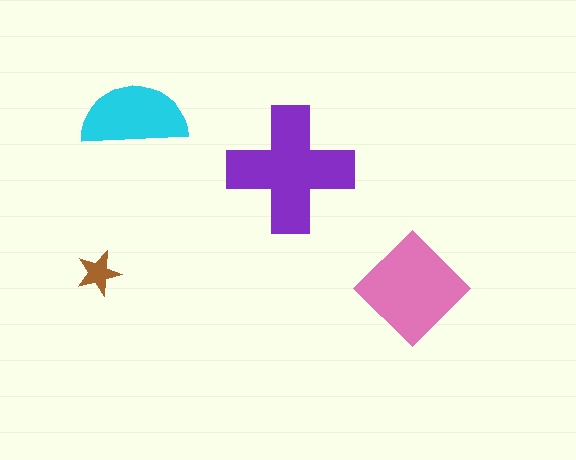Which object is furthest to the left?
The brown star is leftmost.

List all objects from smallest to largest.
The brown star, the cyan semicircle, the pink diamond, the purple cross.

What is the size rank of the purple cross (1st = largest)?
1st.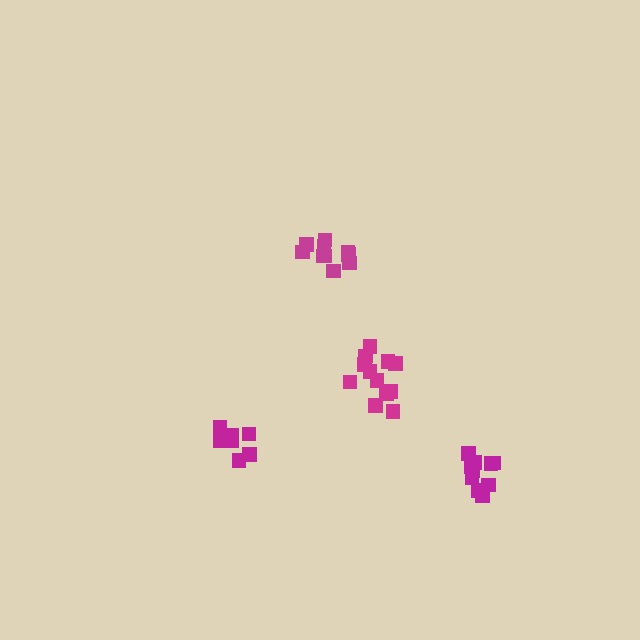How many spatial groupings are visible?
There are 4 spatial groupings.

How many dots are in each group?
Group 1: 12 dots, Group 2: 10 dots, Group 3: 8 dots, Group 4: 10 dots (40 total).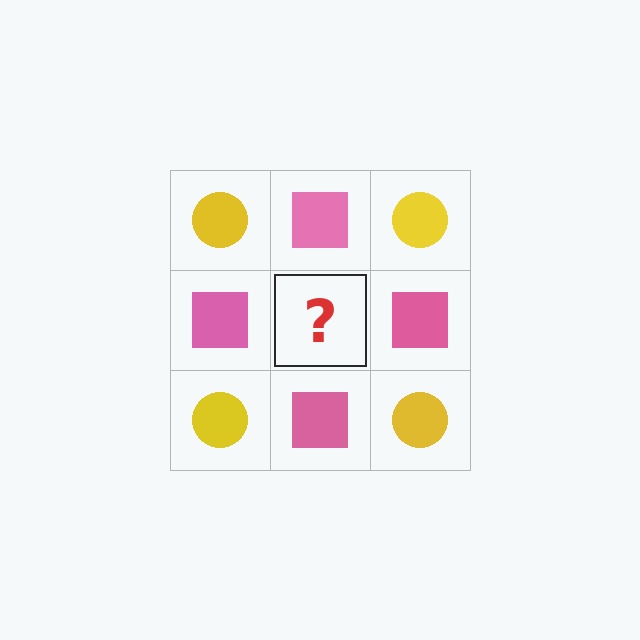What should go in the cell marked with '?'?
The missing cell should contain a yellow circle.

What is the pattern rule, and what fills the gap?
The rule is that it alternates yellow circle and pink square in a checkerboard pattern. The gap should be filled with a yellow circle.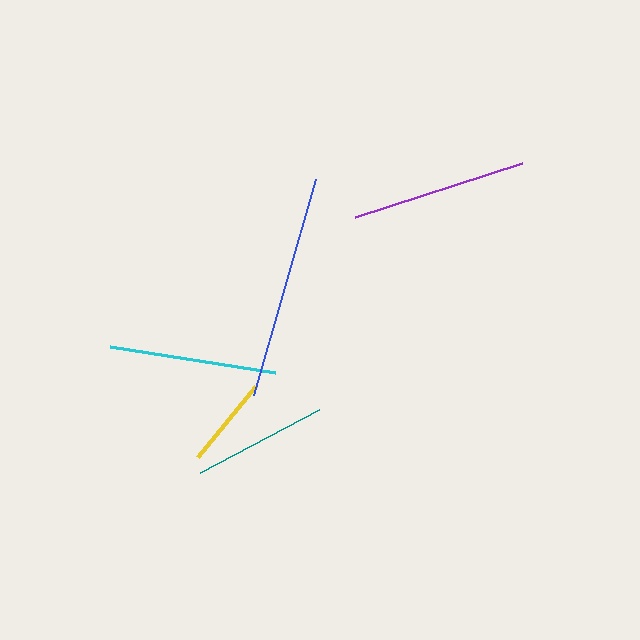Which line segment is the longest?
The blue line is the longest at approximately 224 pixels.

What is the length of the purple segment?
The purple segment is approximately 175 pixels long.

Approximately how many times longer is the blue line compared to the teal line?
The blue line is approximately 1.7 times the length of the teal line.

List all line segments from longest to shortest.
From longest to shortest: blue, purple, cyan, teal, yellow.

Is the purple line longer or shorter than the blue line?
The blue line is longer than the purple line.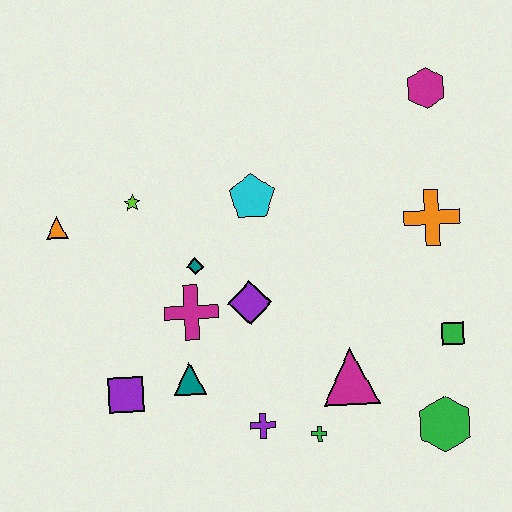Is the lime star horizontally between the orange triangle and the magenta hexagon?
Yes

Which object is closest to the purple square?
The teal triangle is closest to the purple square.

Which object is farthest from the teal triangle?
The magenta hexagon is farthest from the teal triangle.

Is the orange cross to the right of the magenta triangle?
Yes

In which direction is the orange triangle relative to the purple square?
The orange triangle is above the purple square.